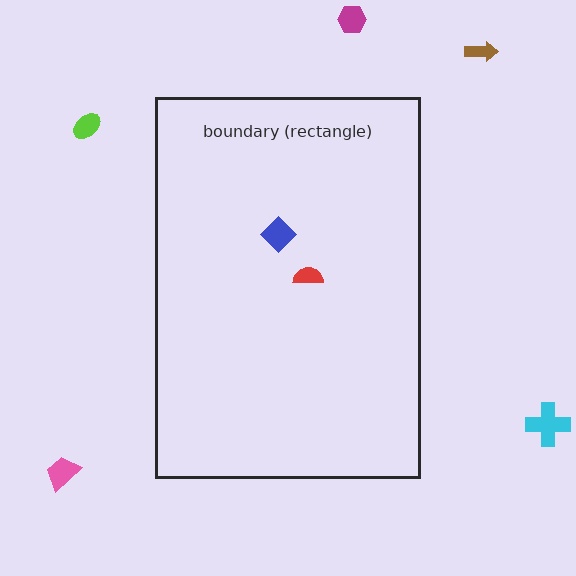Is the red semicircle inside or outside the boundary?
Inside.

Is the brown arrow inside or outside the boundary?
Outside.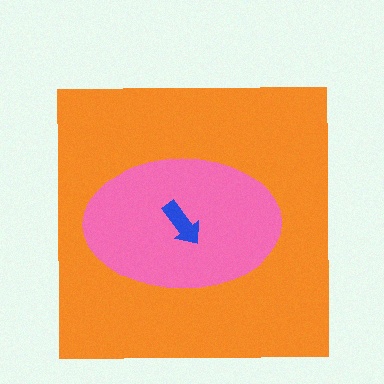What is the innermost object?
The blue arrow.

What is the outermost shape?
The orange square.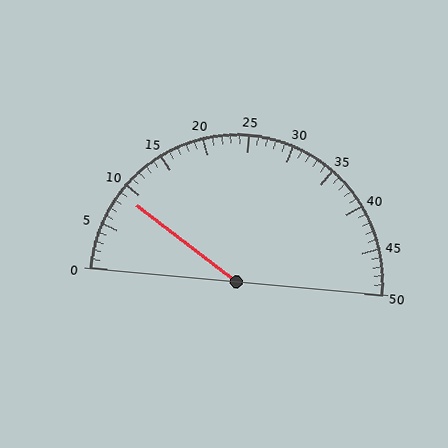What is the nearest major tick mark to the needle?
The nearest major tick mark is 10.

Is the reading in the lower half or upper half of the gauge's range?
The reading is in the lower half of the range (0 to 50).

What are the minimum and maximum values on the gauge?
The gauge ranges from 0 to 50.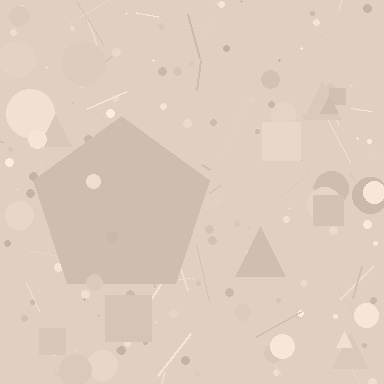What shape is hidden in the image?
A pentagon is hidden in the image.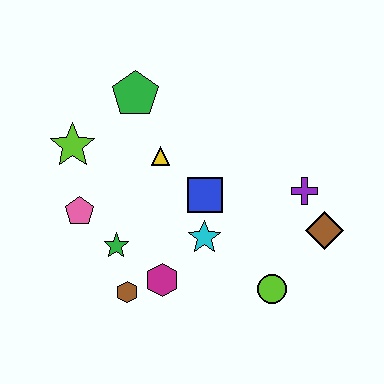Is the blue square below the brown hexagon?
No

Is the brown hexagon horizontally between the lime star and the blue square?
Yes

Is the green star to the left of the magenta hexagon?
Yes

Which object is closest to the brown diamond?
The purple cross is closest to the brown diamond.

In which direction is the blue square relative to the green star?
The blue square is to the right of the green star.